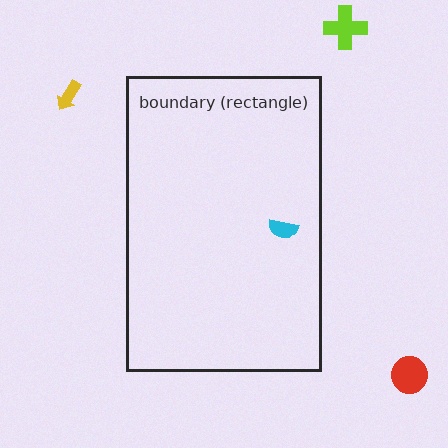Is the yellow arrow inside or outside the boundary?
Outside.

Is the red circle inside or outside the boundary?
Outside.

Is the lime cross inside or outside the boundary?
Outside.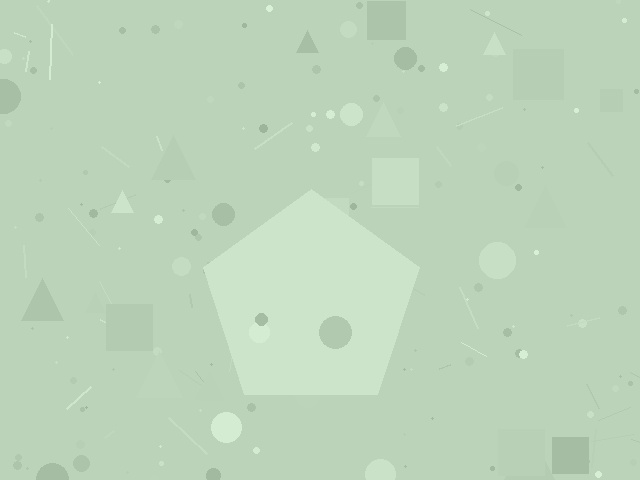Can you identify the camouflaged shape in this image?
The camouflaged shape is a pentagon.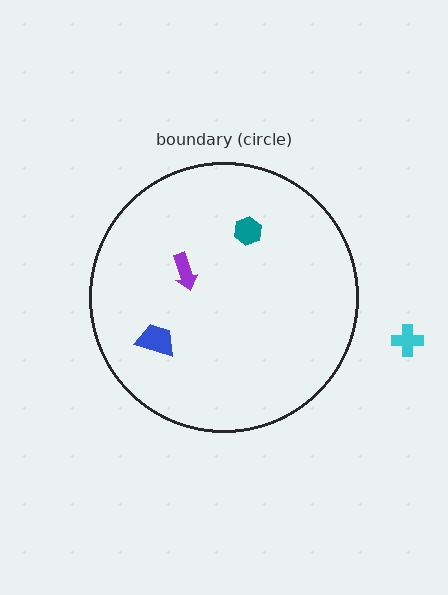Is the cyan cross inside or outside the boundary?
Outside.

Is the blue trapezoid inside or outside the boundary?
Inside.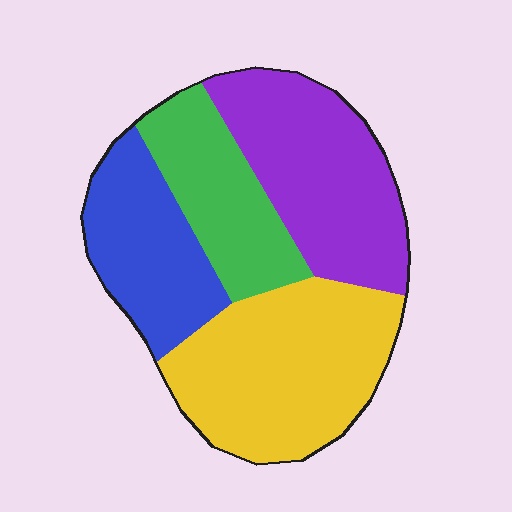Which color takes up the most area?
Yellow, at roughly 35%.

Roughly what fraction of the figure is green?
Green covers about 20% of the figure.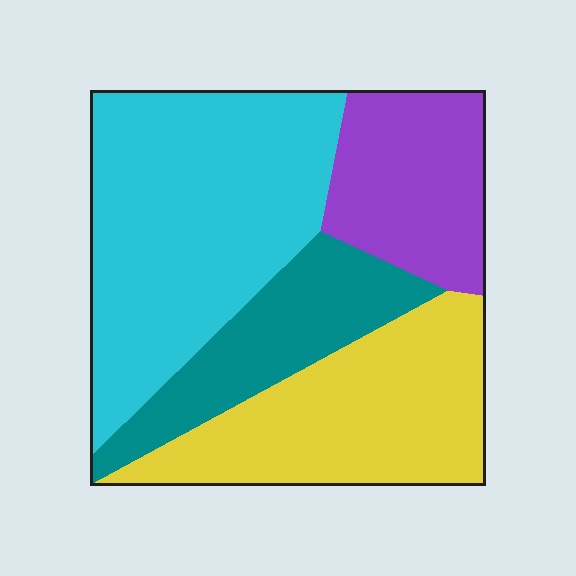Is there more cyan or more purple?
Cyan.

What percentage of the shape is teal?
Teal takes up less than a quarter of the shape.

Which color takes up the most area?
Cyan, at roughly 40%.